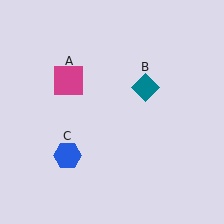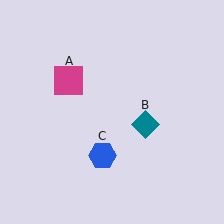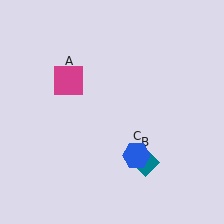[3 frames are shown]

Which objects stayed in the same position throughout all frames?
Magenta square (object A) remained stationary.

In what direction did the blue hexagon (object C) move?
The blue hexagon (object C) moved right.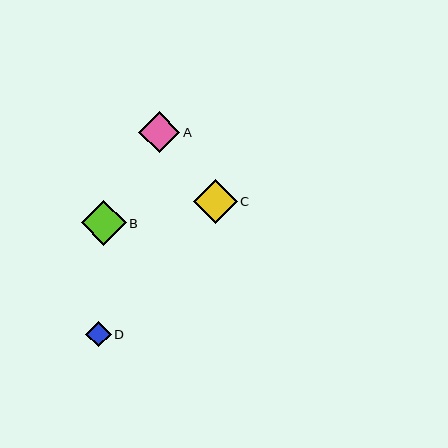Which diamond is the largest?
Diamond B is the largest with a size of approximately 45 pixels.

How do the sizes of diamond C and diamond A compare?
Diamond C and diamond A are approximately the same size.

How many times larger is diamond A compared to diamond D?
Diamond A is approximately 1.6 times the size of diamond D.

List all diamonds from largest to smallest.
From largest to smallest: B, C, A, D.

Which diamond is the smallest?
Diamond D is the smallest with a size of approximately 26 pixels.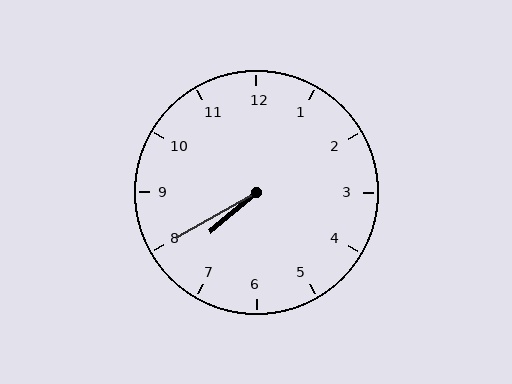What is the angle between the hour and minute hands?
Approximately 10 degrees.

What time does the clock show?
7:40.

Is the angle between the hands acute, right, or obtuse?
It is acute.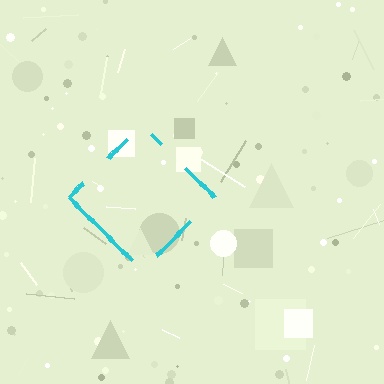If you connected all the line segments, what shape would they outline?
They would outline a diamond.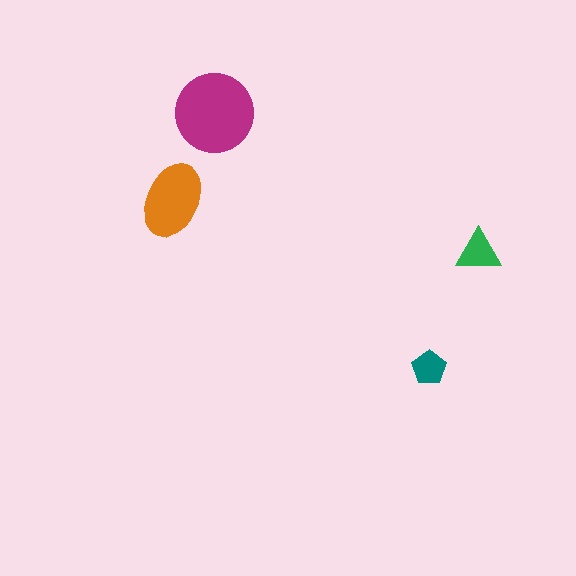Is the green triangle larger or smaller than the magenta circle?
Smaller.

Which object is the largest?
The magenta circle.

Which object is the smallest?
The teal pentagon.